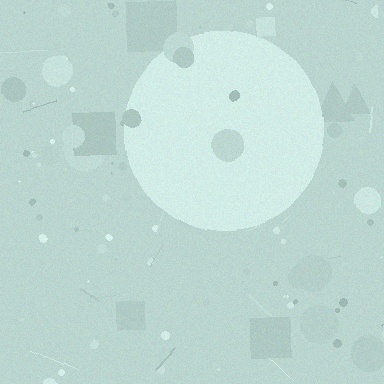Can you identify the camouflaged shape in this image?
The camouflaged shape is a circle.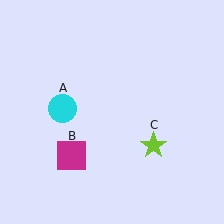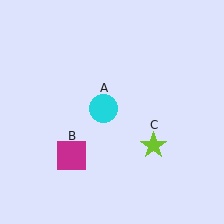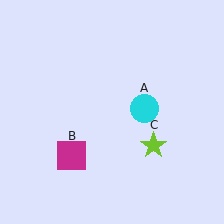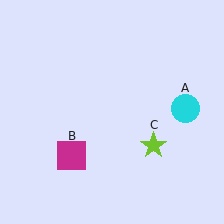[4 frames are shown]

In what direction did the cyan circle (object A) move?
The cyan circle (object A) moved right.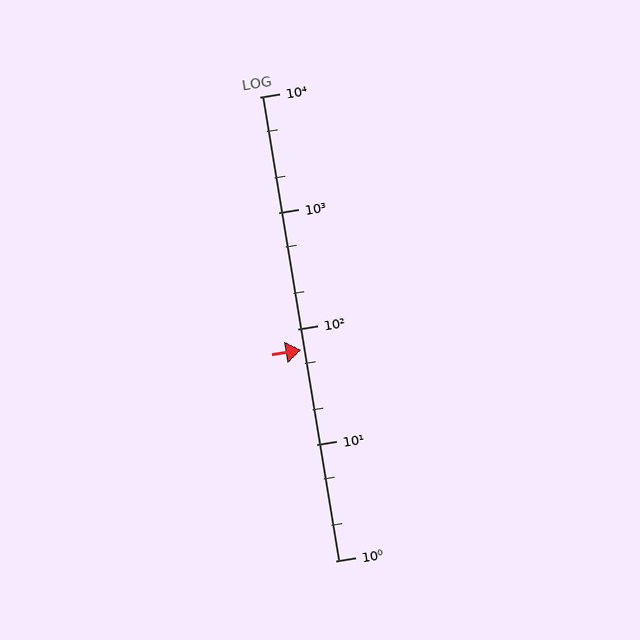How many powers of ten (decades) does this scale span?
The scale spans 4 decades, from 1 to 10000.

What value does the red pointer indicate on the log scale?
The pointer indicates approximately 66.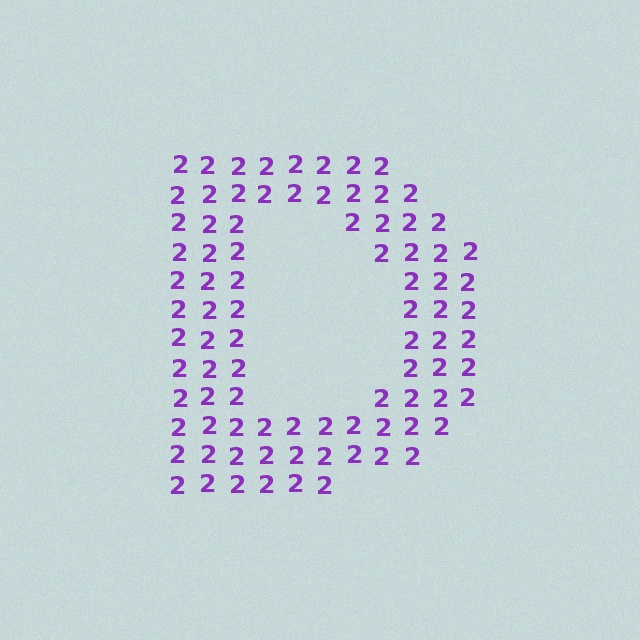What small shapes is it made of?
It is made of small digit 2's.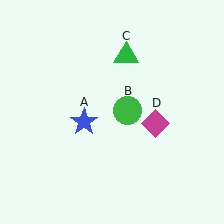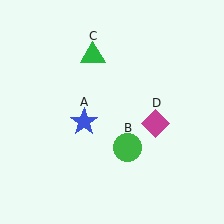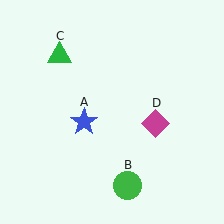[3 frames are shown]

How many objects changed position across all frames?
2 objects changed position: green circle (object B), green triangle (object C).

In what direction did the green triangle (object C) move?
The green triangle (object C) moved left.